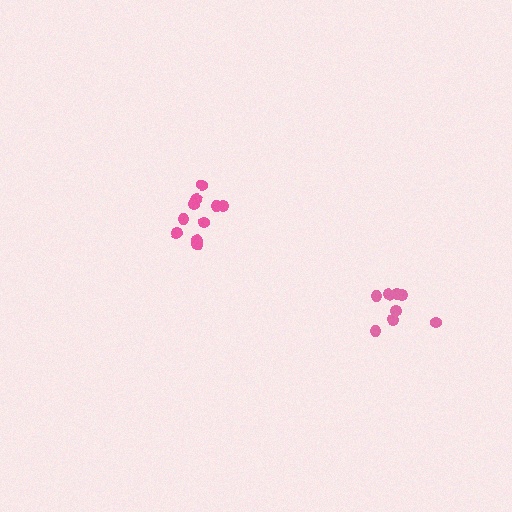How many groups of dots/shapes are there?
There are 2 groups.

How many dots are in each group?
Group 1: 8 dots, Group 2: 10 dots (18 total).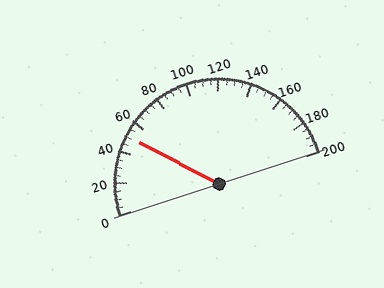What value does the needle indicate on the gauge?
The needle indicates approximately 50.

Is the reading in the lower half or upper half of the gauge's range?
The reading is in the lower half of the range (0 to 200).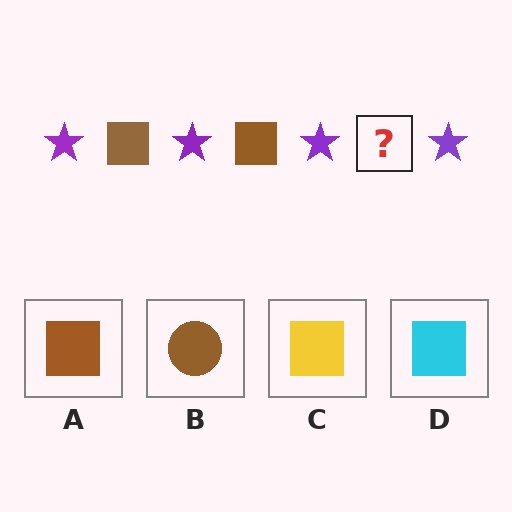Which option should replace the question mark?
Option A.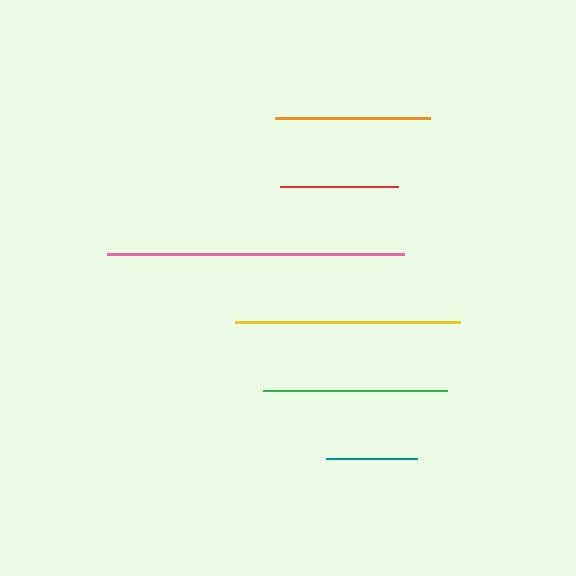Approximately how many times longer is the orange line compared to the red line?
The orange line is approximately 1.3 times the length of the red line.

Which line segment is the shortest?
The teal line is the shortest at approximately 92 pixels.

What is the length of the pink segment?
The pink segment is approximately 296 pixels long.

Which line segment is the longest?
The pink line is the longest at approximately 296 pixels.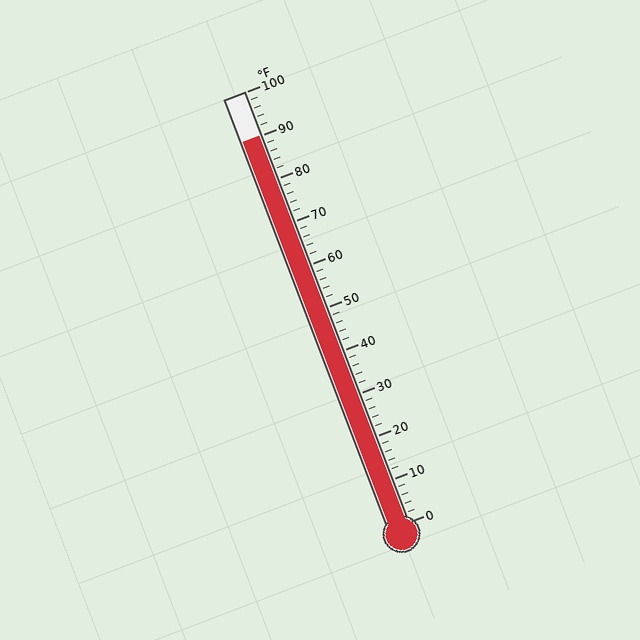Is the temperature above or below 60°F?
The temperature is above 60°F.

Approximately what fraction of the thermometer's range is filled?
The thermometer is filled to approximately 90% of its range.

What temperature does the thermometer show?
The thermometer shows approximately 90°F.